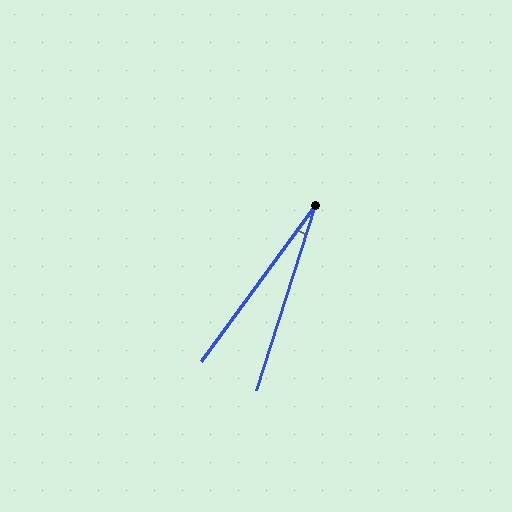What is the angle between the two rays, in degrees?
Approximately 19 degrees.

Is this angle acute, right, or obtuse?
It is acute.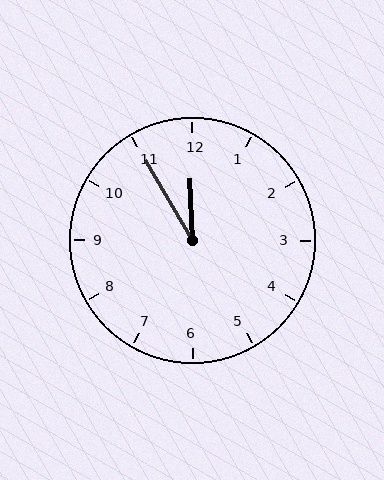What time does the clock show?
11:55.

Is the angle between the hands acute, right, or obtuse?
It is acute.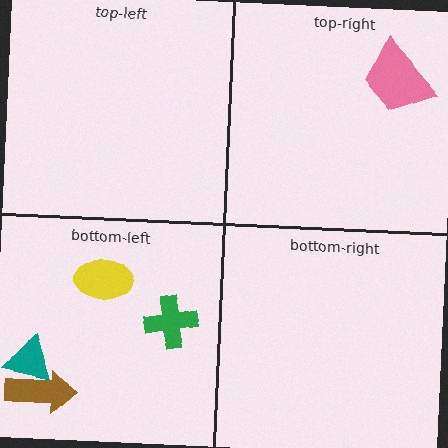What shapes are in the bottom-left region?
The yellow ellipse, the teal triangle, the brown arrow, the green cross.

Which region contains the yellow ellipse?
The bottom-left region.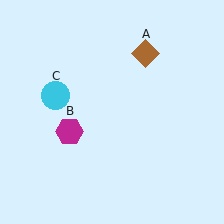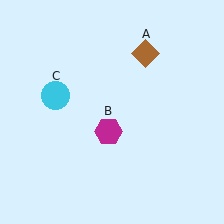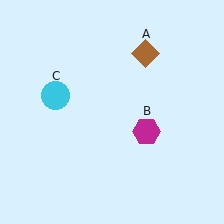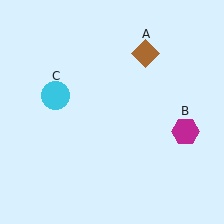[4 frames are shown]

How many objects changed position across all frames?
1 object changed position: magenta hexagon (object B).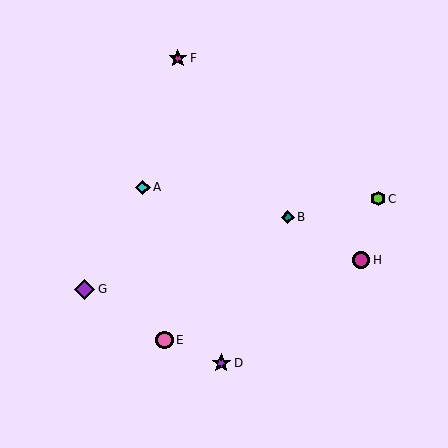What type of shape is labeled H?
Shape H is a magenta circle.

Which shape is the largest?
The purple diamond (labeled G) is the largest.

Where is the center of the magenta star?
The center of the magenta star is at (178, 58).